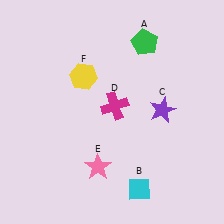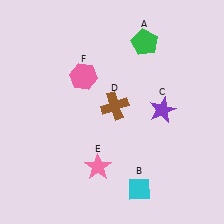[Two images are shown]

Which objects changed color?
D changed from magenta to brown. F changed from yellow to pink.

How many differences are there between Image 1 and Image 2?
There are 2 differences between the two images.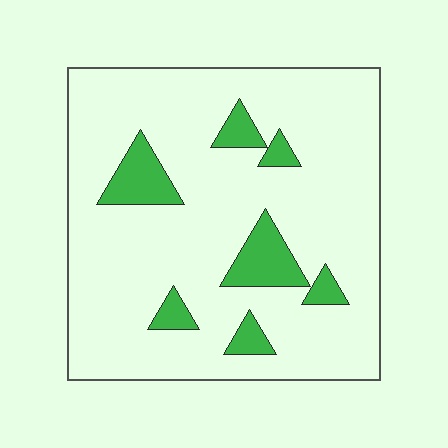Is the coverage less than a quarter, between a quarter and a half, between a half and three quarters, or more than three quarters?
Less than a quarter.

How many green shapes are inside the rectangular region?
7.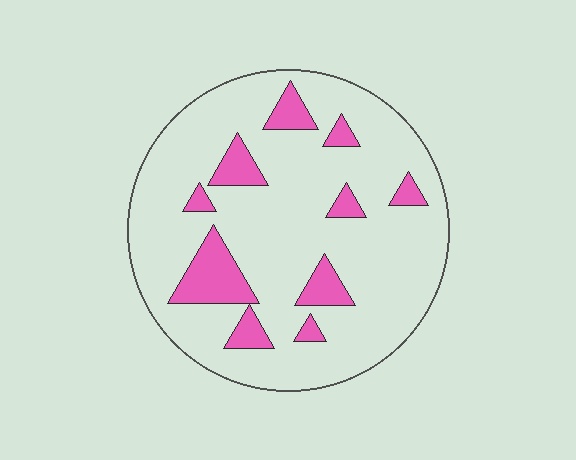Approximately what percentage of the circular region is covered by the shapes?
Approximately 15%.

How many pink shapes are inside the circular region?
10.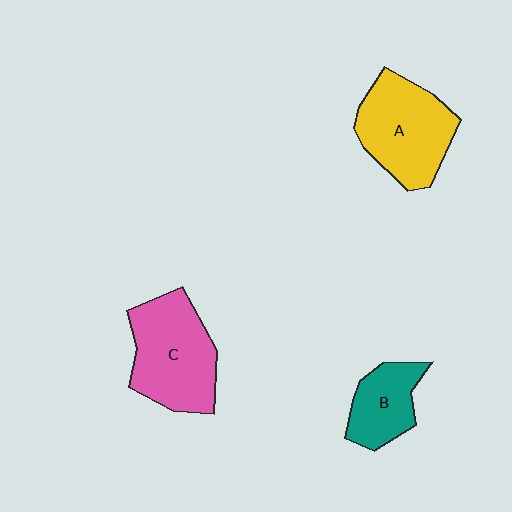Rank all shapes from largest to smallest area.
From largest to smallest: C (pink), A (yellow), B (teal).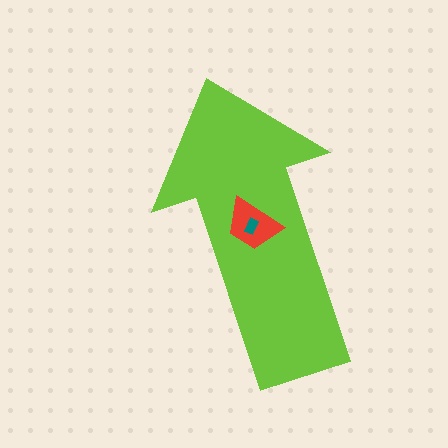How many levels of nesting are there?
3.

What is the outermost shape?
The lime arrow.